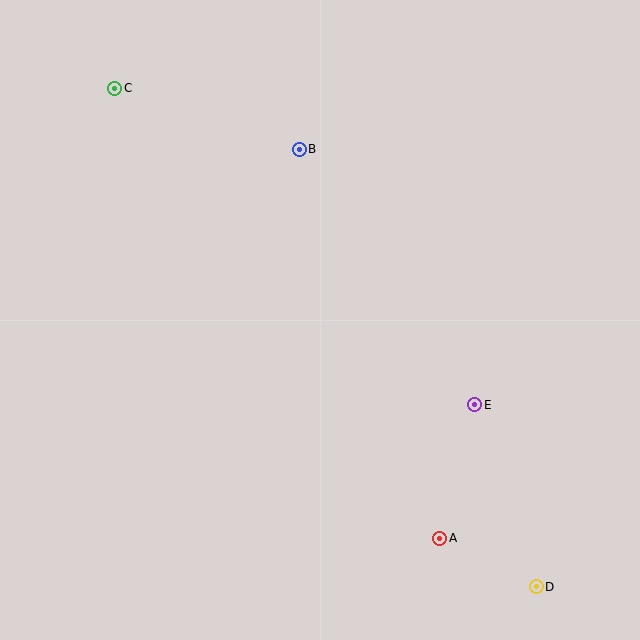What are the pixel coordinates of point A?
Point A is at (440, 538).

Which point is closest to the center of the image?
Point B at (299, 149) is closest to the center.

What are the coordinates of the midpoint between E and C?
The midpoint between E and C is at (295, 246).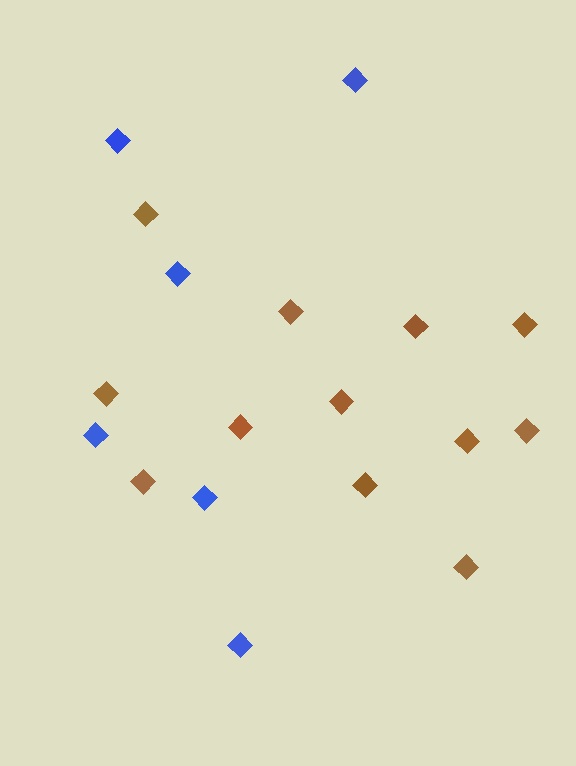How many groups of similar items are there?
There are 2 groups: one group of blue diamonds (6) and one group of brown diamonds (12).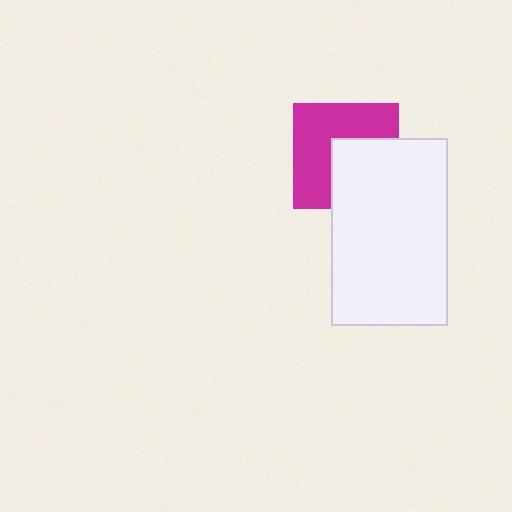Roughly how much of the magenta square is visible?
About half of it is visible (roughly 56%).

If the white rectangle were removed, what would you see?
You would see the complete magenta square.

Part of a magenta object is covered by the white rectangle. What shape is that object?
It is a square.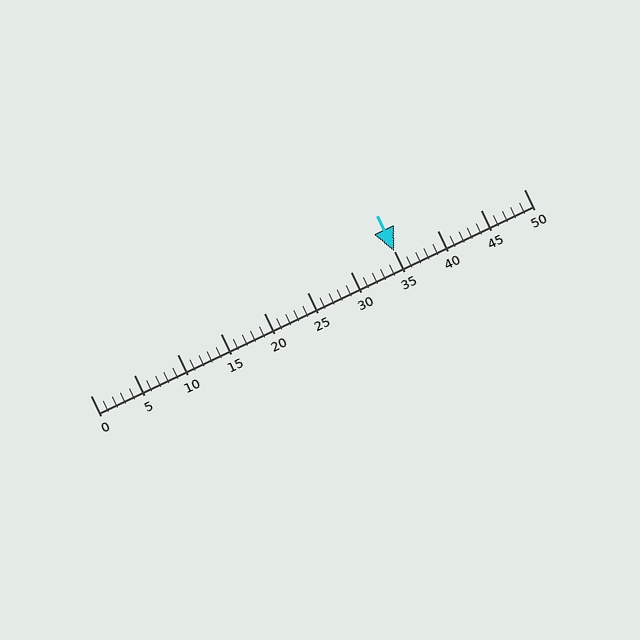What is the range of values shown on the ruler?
The ruler shows values from 0 to 50.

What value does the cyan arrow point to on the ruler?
The cyan arrow points to approximately 35.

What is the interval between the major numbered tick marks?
The major tick marks are spaced 5 units apart.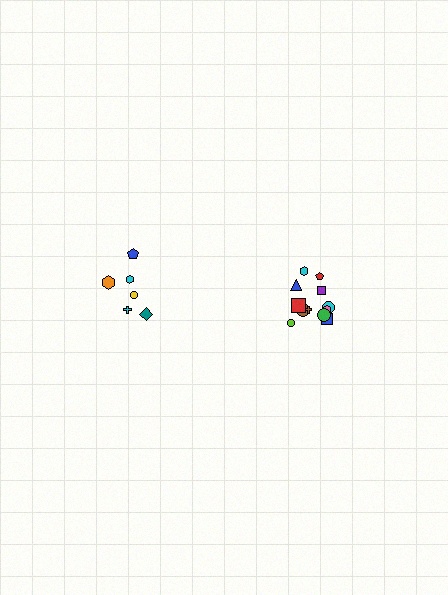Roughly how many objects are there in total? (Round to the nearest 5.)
Roughly 20 objects in total.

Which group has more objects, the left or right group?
The right group.